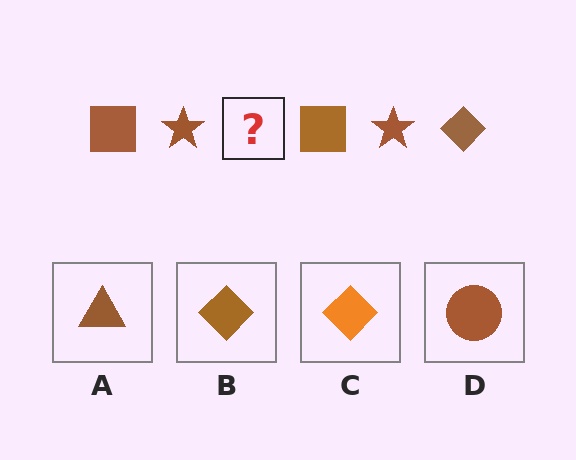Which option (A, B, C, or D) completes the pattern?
B.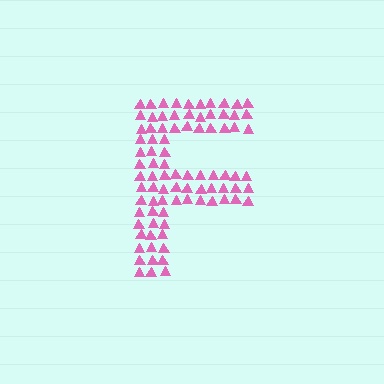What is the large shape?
The large shape is the letter F.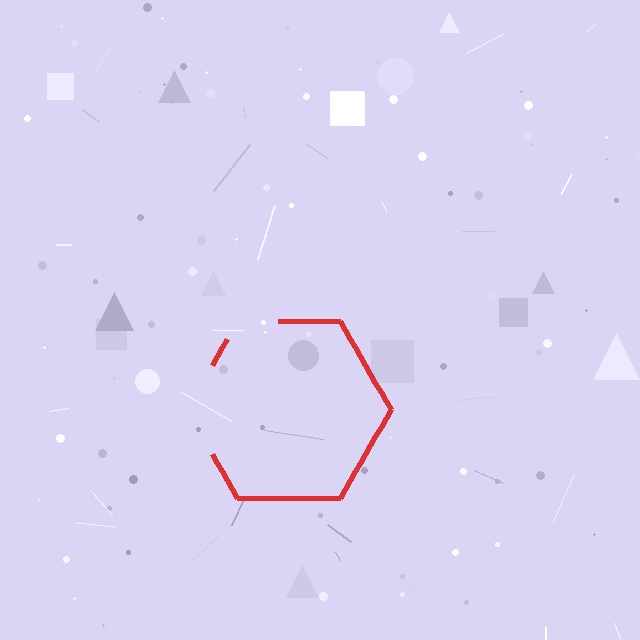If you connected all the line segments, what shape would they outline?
They would outline a hexagon.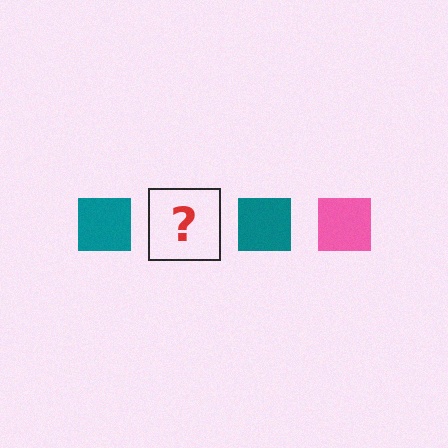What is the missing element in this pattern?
The missing element is a pink square.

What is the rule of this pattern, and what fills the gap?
The rule is that the pattern cycles through teal, pink squares. The gap should be filled with a pink square.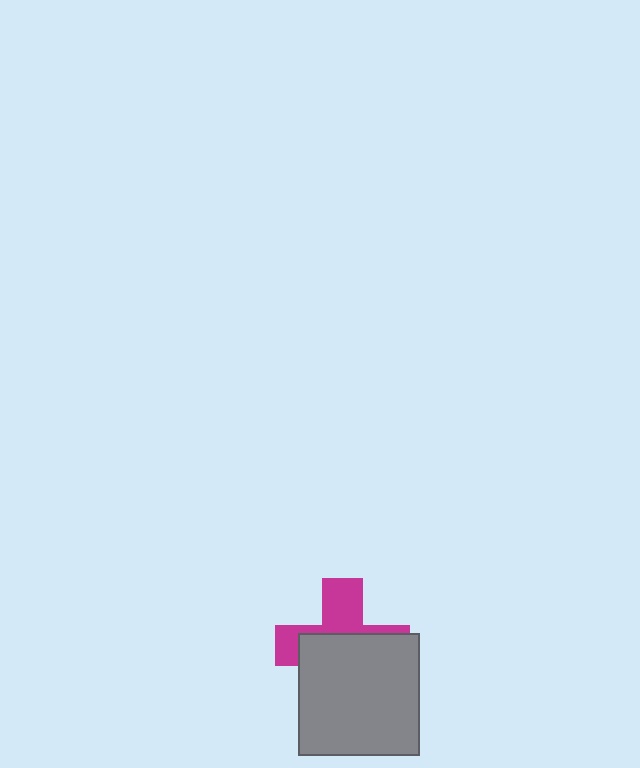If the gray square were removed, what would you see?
You would see the complete magenta cross.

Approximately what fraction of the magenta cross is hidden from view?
Roughly 60% of the magenta cross is hidden behind the gray square.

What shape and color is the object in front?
The object in front is a gray square.